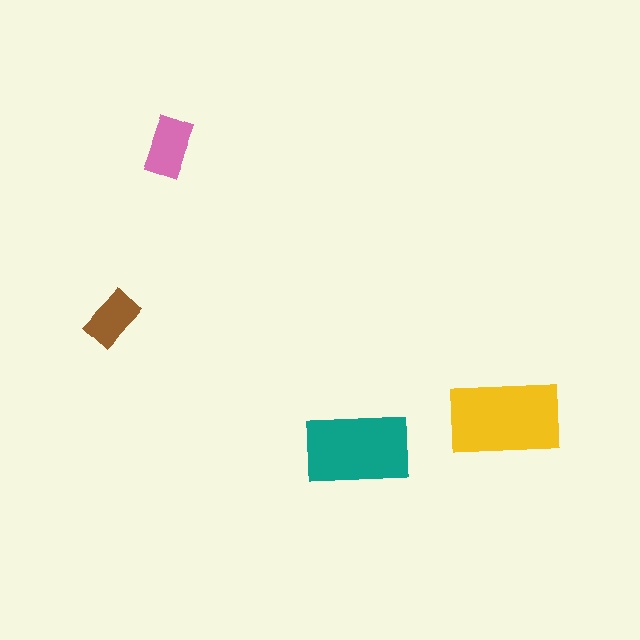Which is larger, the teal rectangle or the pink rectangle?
The teal one.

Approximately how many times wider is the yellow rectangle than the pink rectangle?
About 2 times wider.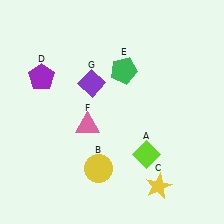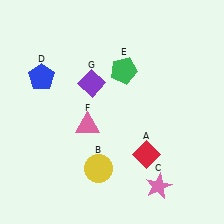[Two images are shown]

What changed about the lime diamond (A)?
In Image 1, A is lime. In Image 2, it changed to red.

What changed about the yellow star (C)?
In Image 1, C is yellow. In Image 2, it changed to pink.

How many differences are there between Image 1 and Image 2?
There are 3 differences between the two images.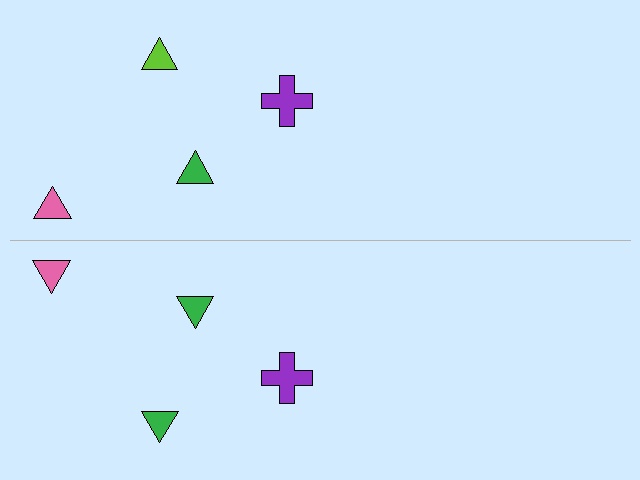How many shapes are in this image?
There are 8 shapes in this image.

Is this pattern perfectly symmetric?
No, the pattern is not perfectly symmetric. The green triangle on the bottom side breaks the symmetry — its mirror counterpart is lime.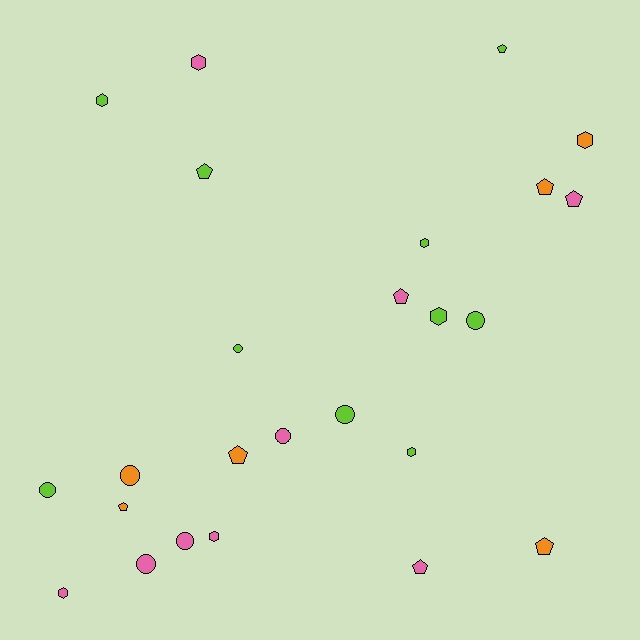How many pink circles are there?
There are 3 pink circles.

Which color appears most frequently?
Lime, with 10 objects.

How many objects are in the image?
There are 25 objects.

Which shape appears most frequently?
Pentagon, with 9 objects.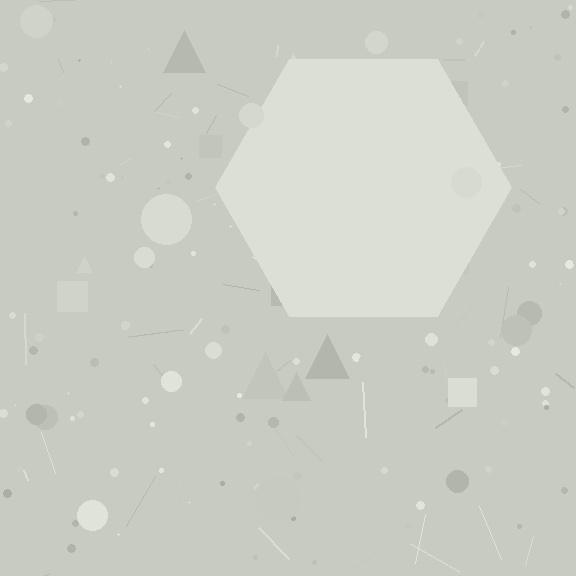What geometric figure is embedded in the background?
A hexagon is embedded in the background.